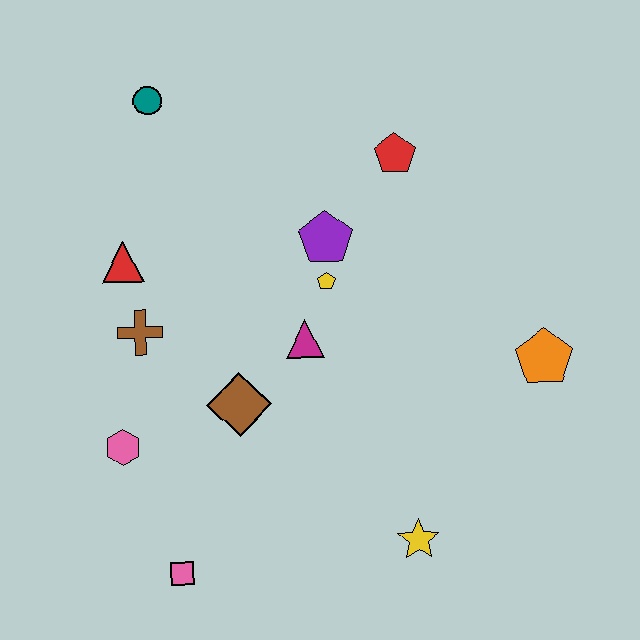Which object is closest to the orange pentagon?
The yellow star is closest to the orange pentagon.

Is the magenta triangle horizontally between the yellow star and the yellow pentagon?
No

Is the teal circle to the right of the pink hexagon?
Yes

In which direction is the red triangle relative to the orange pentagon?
The red triangle is to the left of the orange pentagon.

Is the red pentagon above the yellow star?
Yes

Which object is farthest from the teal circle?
The yellow star is farthest from the teal circle.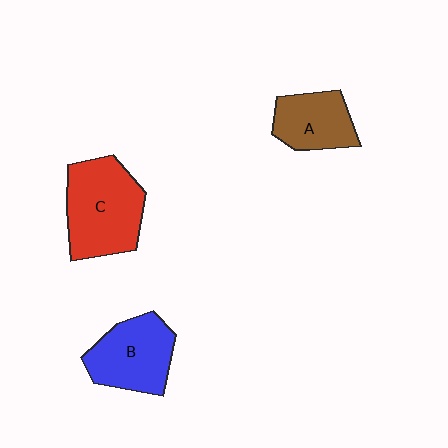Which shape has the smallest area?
Shape A (brown).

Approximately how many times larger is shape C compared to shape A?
Approximately 1.6 times.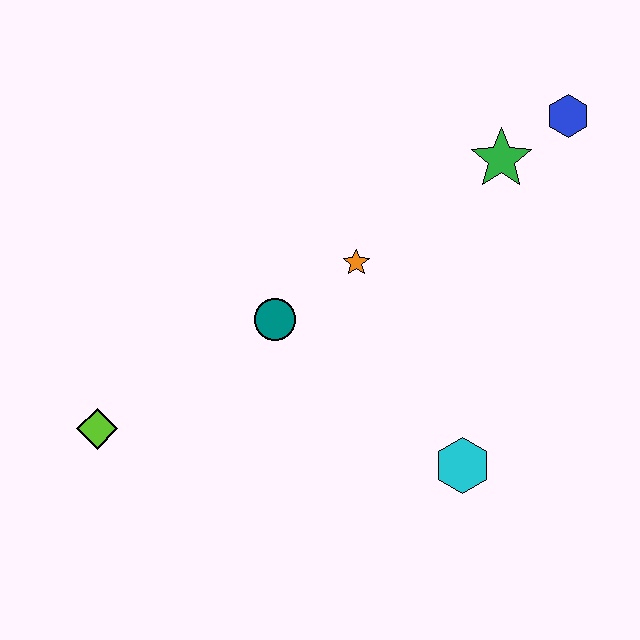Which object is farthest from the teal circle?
The blue hexagon is farthest from the teal circle.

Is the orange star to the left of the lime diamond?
No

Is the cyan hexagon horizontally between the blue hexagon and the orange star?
Yes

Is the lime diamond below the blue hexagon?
Yes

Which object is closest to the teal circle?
The orange star is closest to the teal circle.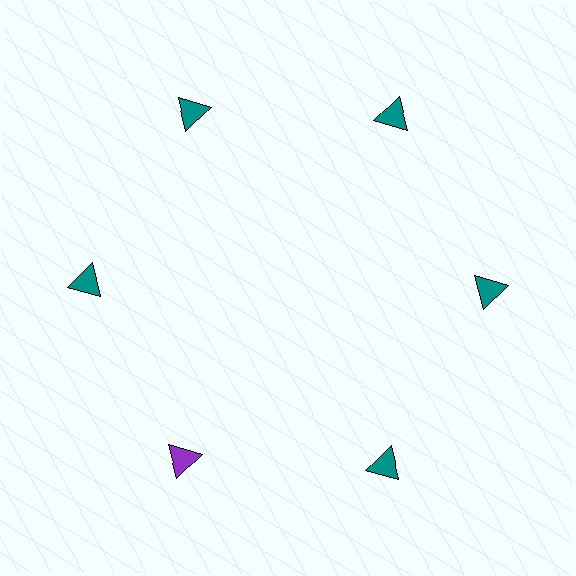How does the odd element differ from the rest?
It has a different color: purple instead of teal.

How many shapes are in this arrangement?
There are 6 shapes arranged in a ring pattern.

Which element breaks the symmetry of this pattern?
The purple triangle at roughly the 7 o'clock position breaks the symmetry. All other shapes are teal triangles.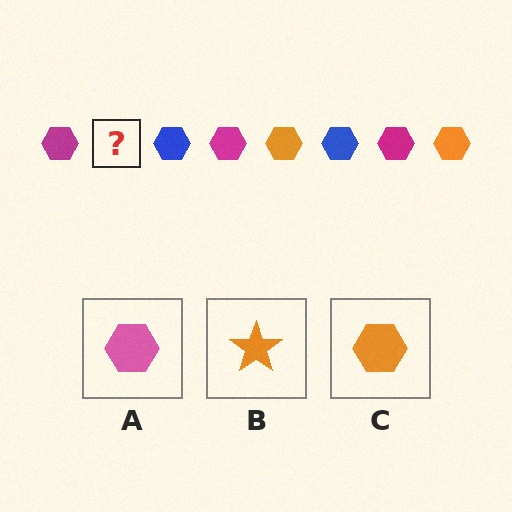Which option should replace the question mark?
Option C.